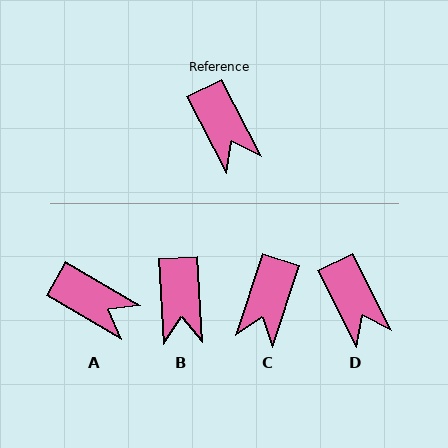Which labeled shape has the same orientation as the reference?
D.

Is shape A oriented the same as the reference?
No, it is off by about 33 degrees.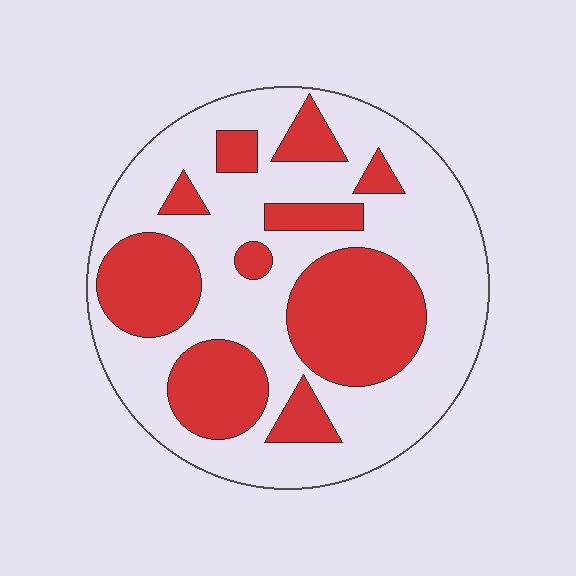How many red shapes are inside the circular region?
10.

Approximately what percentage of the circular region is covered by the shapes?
Approximately 35%.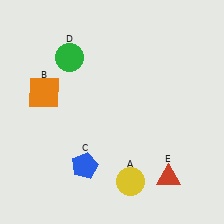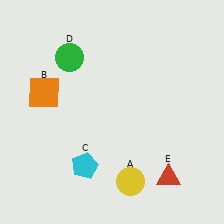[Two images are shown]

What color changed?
The pentagon (C) changed from blue in Image 1 to cyan in Image 2.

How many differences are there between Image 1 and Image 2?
There is 1 difference between the two images.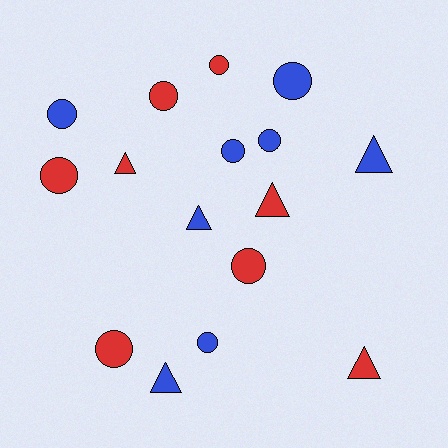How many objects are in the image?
There are 16 objects.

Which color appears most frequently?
Red, with 8 objects.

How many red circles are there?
There are 5 red circles.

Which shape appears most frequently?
Circle, with 10 objects.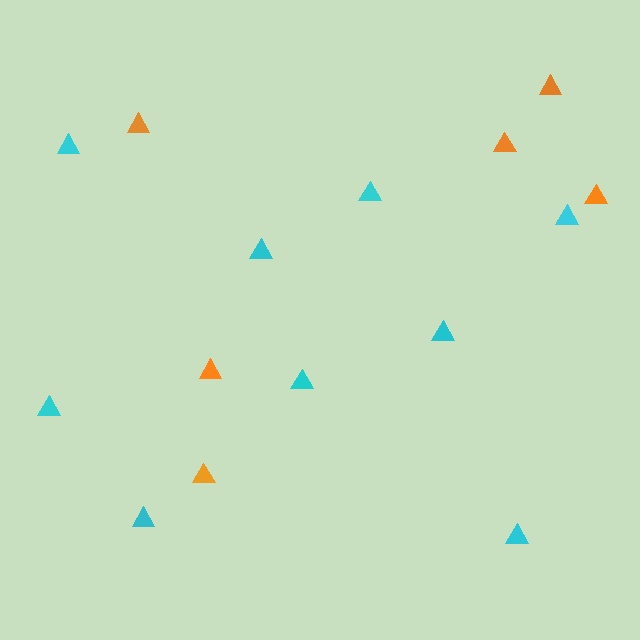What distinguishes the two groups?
There are 2 groups: one group of orange triangles (6) and one group of cyan triangles (9).